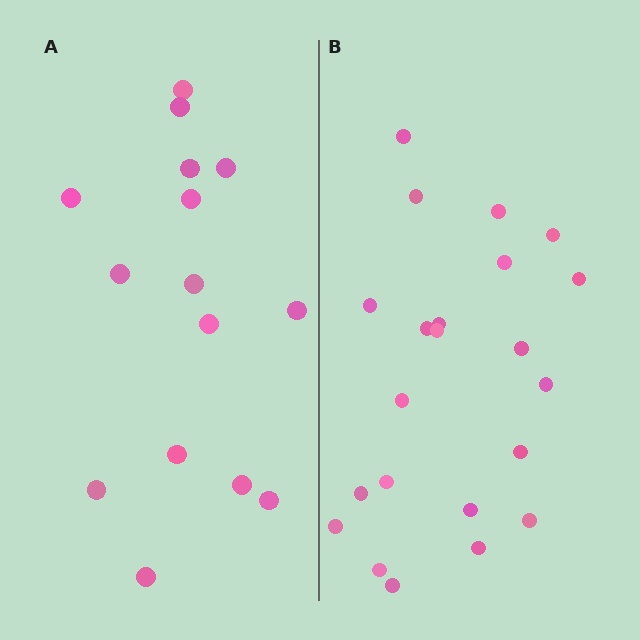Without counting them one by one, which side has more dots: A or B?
Region B (the right region) has more dots.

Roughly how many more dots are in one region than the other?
Region B has roughly 8 or so more dots than region A.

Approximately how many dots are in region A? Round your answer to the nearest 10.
About 20 dots. (The exact count is 15, which rounds to 20.)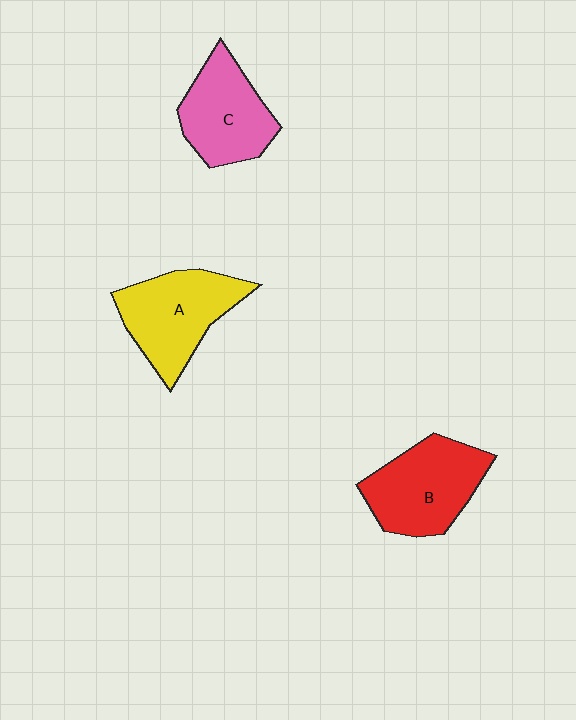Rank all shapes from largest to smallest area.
From largest to smallest: A (yellow), B (red), C (pink).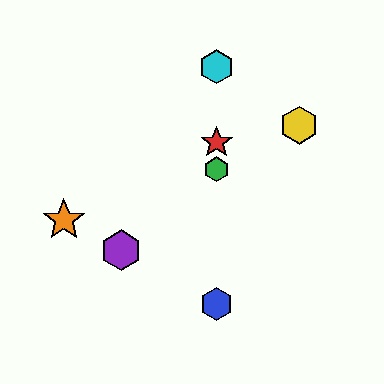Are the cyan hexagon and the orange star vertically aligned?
No, the cyan hexagon is at x≈217 and the orange star is at x≈64.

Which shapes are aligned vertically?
The red star, the blue hexagon, the green hexagon, the cyan hexagon are aligned vertically.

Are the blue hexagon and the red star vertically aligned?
Yes, both are at x≈217.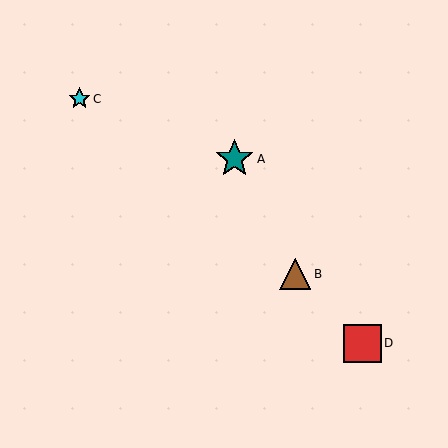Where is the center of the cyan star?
The center of the cyan star is at (79, 99).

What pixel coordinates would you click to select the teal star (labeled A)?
Click at (235, 159) to select the teal star A.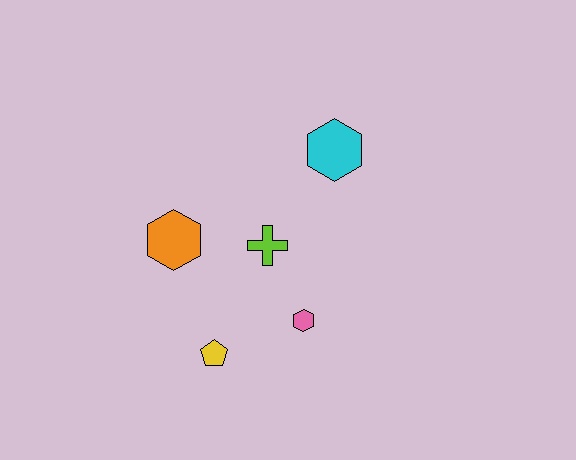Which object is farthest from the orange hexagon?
The cyan hexagon is farthest from the orange hexagon.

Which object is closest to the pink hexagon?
The lime cross is closest to the pink hexagon.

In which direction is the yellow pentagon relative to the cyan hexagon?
The yellow pentagon is below the cyan hexagon.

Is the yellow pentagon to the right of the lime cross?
No